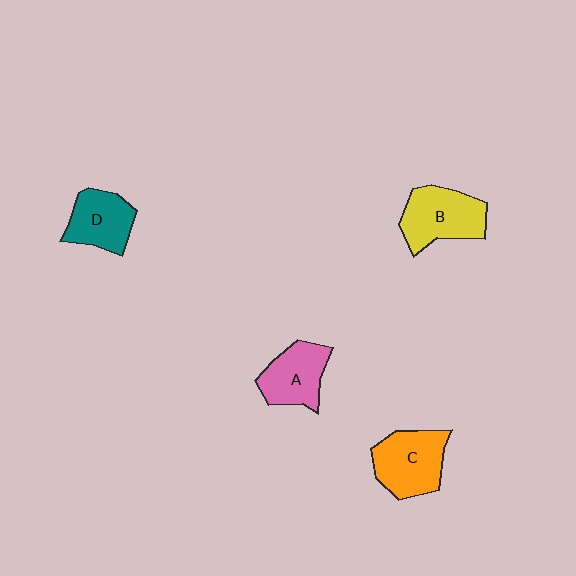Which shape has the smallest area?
Shape D (teal).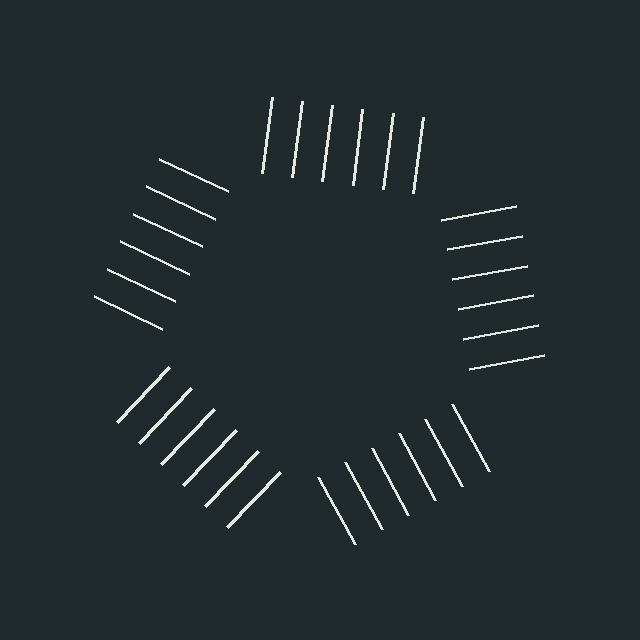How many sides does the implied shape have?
5 sides — the line-ends trace a pentagon.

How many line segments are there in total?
30 — 6 along each of the 5 edges.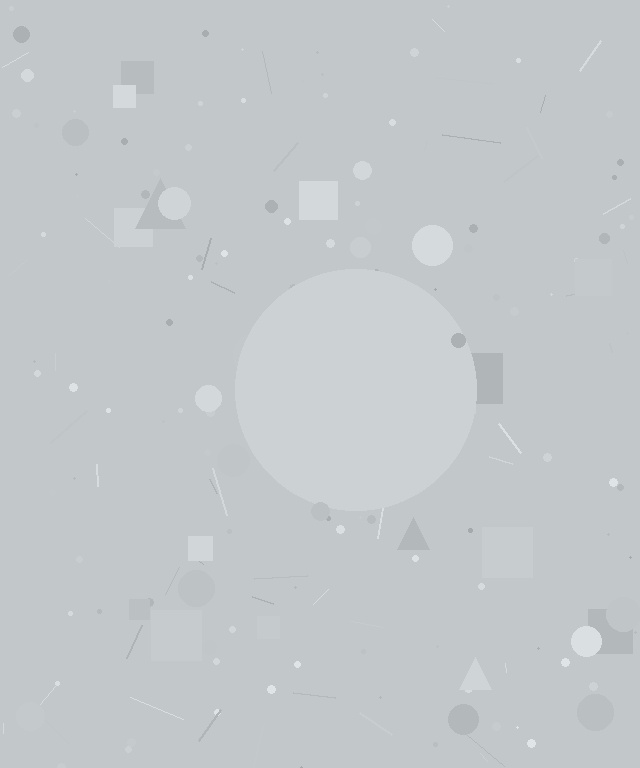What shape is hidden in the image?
A circle is hidden in the image.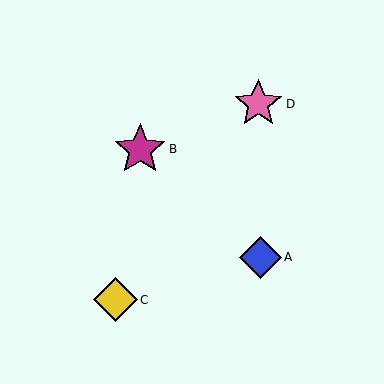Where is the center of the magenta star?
The center of the magenta star is at (140, 149).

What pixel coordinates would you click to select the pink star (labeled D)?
Click at (258, 104) to select the pink star D.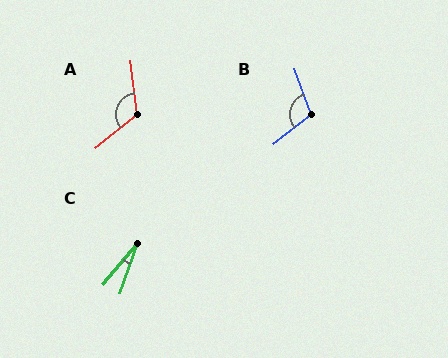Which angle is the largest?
A, at approximately 122 degrees.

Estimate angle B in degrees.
Approximately 108 degrees.